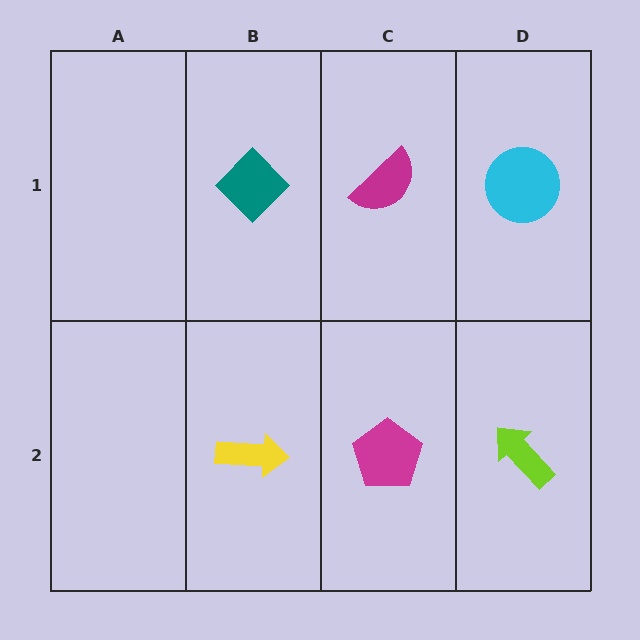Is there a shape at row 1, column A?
No, that cell is empty.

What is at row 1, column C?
A magenta semicircle.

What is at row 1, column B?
A teal diamond.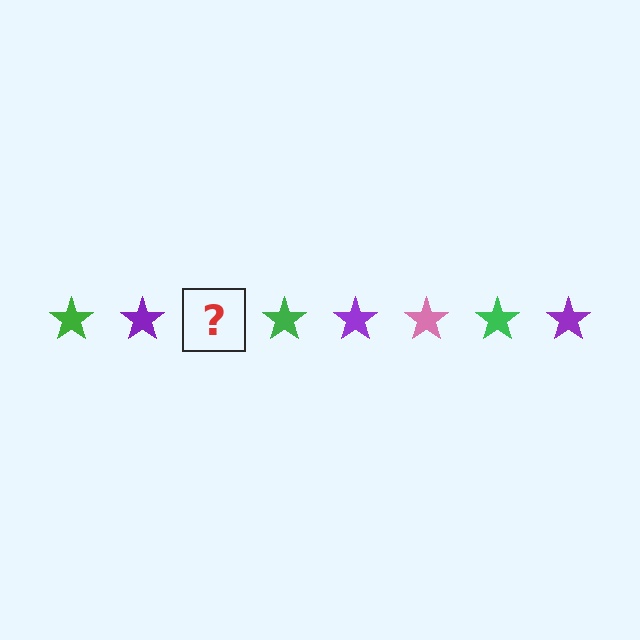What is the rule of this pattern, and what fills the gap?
The rule is that the pattern cycles through green, purple, pink stars. The gap should be filled with a pink star.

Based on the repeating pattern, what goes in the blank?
The blank should be a pink star.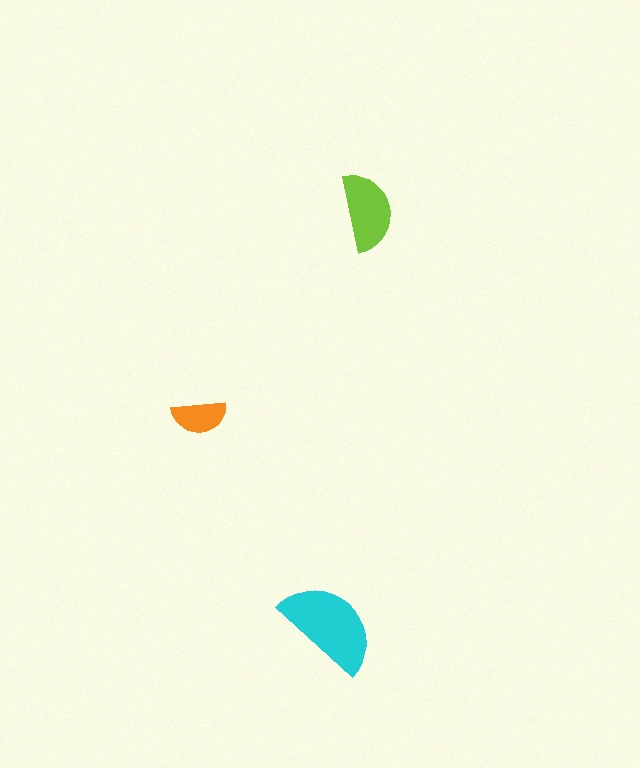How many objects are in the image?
There are 3 objects in the image.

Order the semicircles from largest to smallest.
the cyan one, the lime one, the orange one.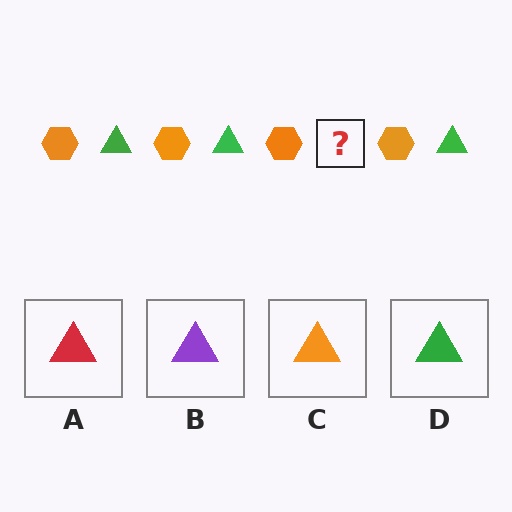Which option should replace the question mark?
Option D.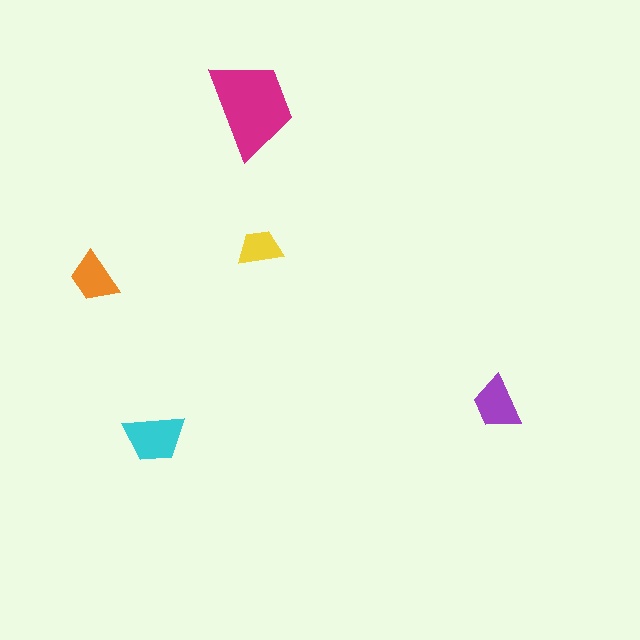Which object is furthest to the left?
The orange trapezoid is leftmost.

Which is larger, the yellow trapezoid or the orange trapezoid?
The orange one.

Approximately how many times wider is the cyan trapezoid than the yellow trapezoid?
About 1.5 times wider.